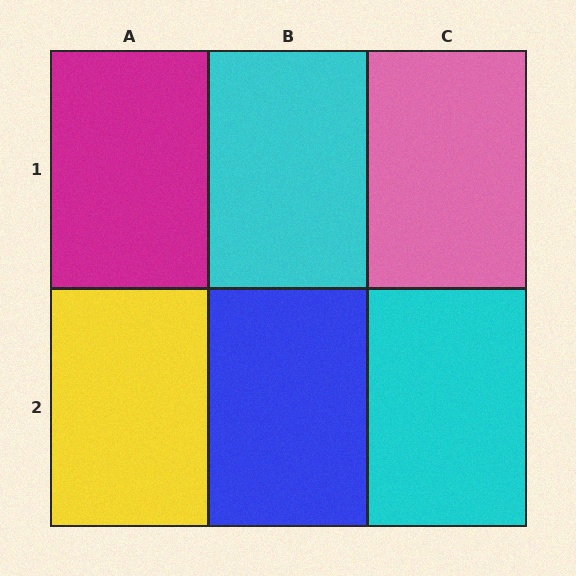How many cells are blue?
1 cell is blue.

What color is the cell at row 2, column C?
Cyan.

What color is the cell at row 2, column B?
Blue.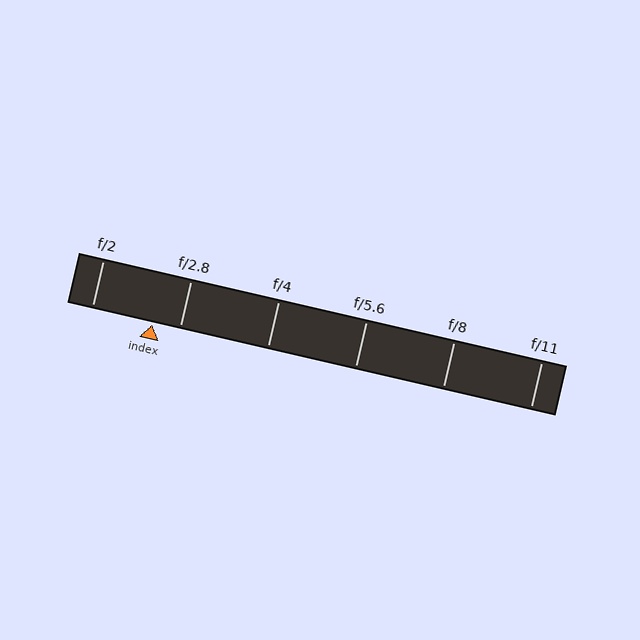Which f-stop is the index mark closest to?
The index mark is closest to f/2.8.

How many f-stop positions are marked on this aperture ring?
There are 6 f-stop positions marked.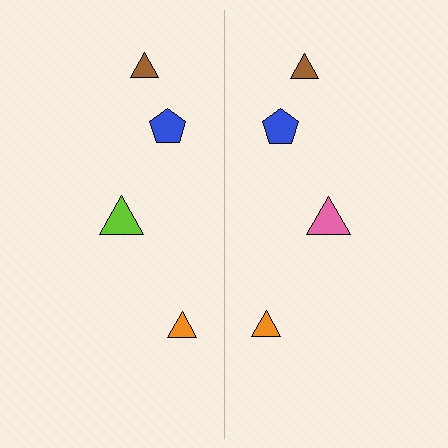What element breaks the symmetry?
The pink triangle on the right side breaks the symmetry — its mirror counterpart is lime.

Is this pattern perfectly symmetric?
No, the pattern is not perfectly symmetric. The pink triangle on the right side breaks the symmetry — its mirror counterpart is lime.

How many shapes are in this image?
There are 8 shapes in this image.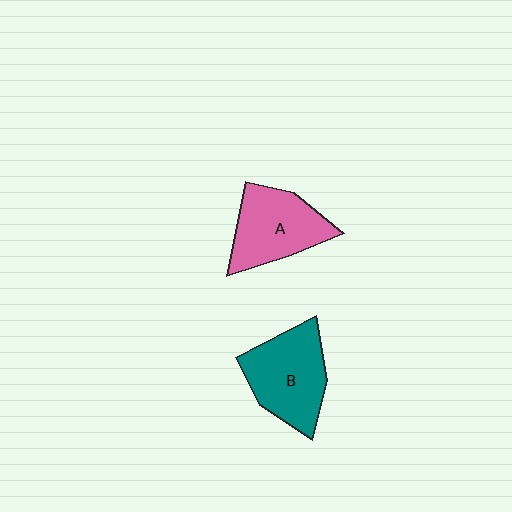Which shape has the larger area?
Shape B (teal).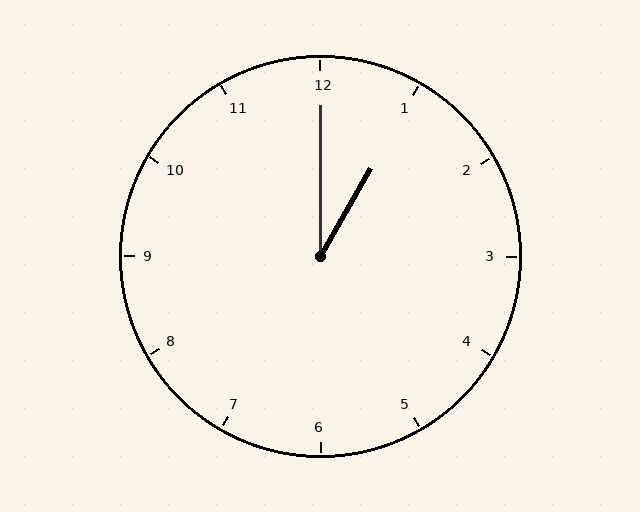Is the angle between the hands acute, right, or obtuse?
It is acute.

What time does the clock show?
1:00.